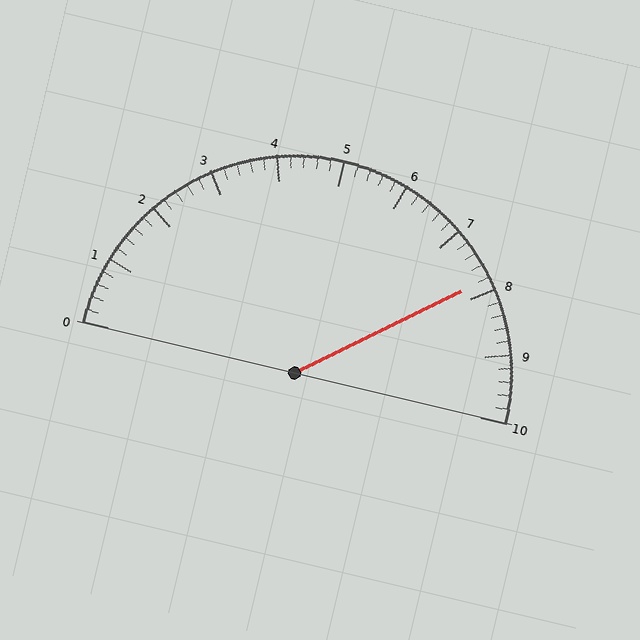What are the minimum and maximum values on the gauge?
The gauge ranges from 0 to 10.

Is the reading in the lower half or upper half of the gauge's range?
The reading is in the upper half of the range (0 to 10).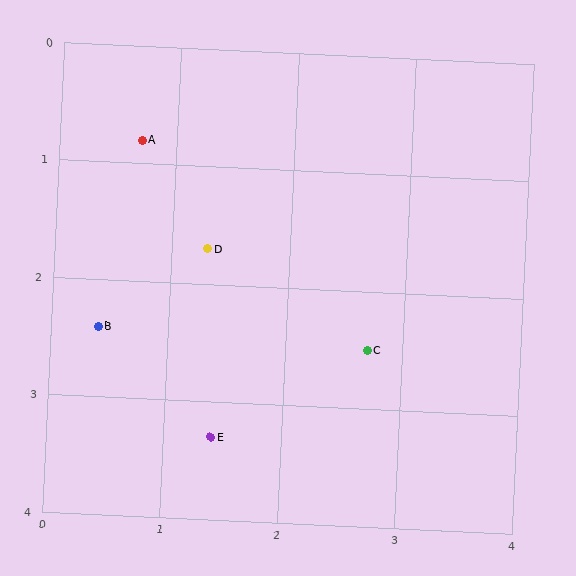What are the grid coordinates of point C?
Point C is at approximately (2.7, 2.5).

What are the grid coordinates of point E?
Point E is at approximately (1.4, 3.3).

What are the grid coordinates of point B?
Point B is at approximately (0.4, 2.4).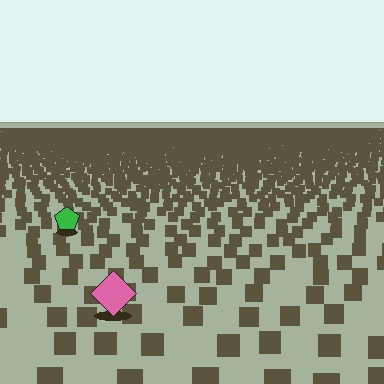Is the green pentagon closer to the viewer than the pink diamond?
No. The pink diamond is closer — you can tell from the texture gradient: the ground texture is coarser near it.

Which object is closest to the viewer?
The pink diamond is closest. The texture marks near it are larger and more spread out.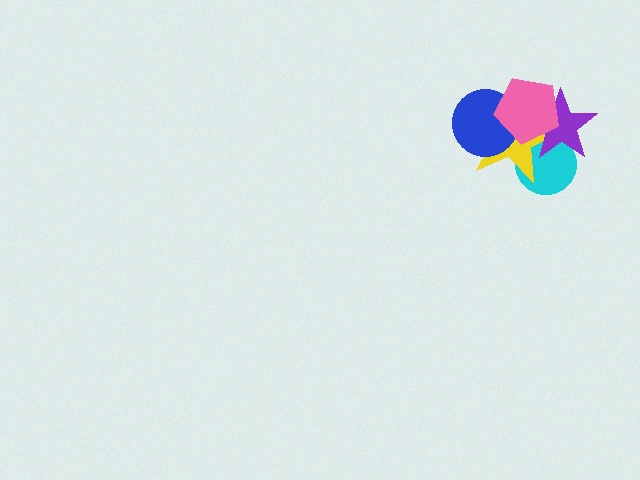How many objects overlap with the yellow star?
4 objects overlap with the yellow star.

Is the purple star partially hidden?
Yes, it is partially covered by another shape.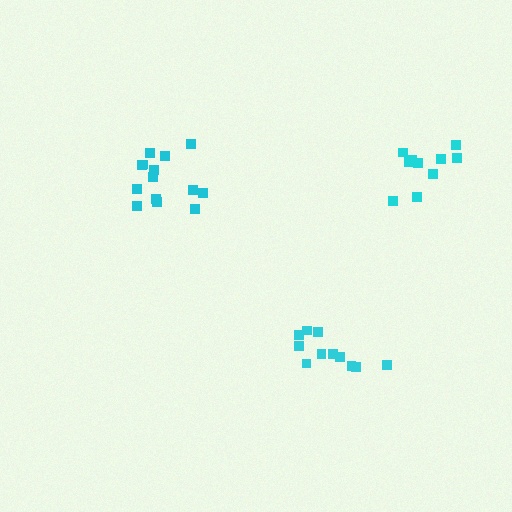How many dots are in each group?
Group 1: 14 dots, Group 2: 11 dots, Group 3: 10 dots (35 total).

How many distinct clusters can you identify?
There are 3 distinct clusters.